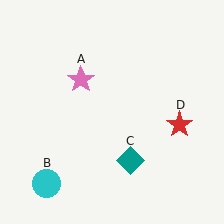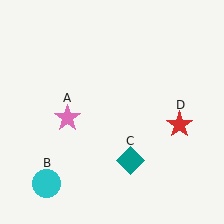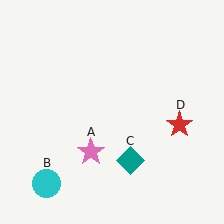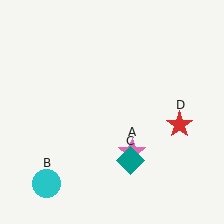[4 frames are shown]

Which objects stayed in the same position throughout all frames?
Cyan circle (object B) and teal diamond (object C) and red star (object D) remained stationary.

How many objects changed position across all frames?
1 object changed position: pink star (object A).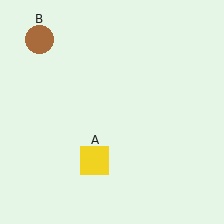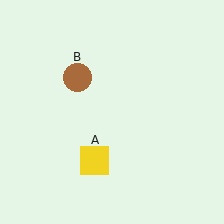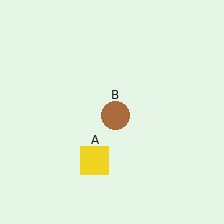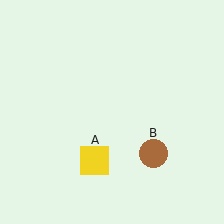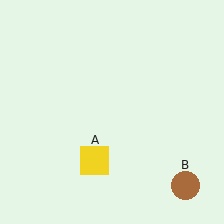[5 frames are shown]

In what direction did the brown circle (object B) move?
The brown circle (object B) moved down and to the right.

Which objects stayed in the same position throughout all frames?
Yellow square (object A) remained stationary.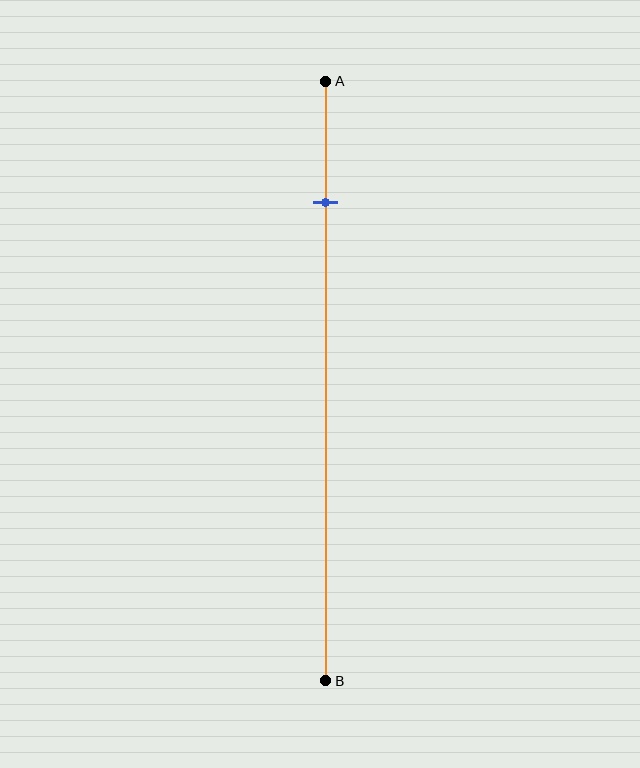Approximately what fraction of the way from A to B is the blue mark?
The blue mark is approximately 20% of the way from A to B.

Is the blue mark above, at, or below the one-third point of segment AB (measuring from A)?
The blue mark is above the one-third point of segment AB.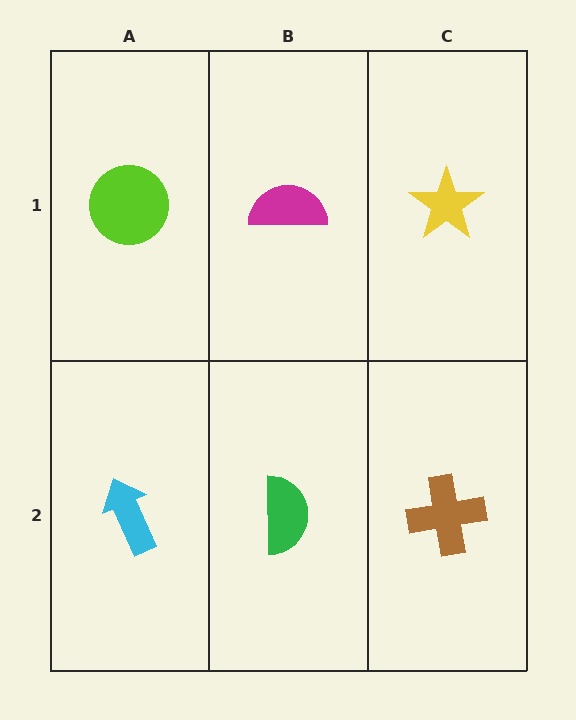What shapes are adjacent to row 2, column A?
A lime circle (row 1, column A), a green semicircle (row 2, column B).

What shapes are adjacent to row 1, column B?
A green semicircle (row 2, column B), a lime circle (row 1, column A), a yellow star (row 1, column C).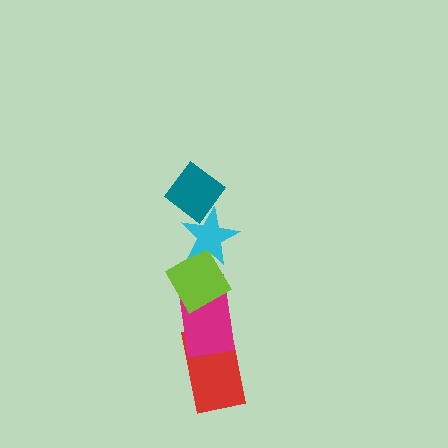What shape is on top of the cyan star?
The teal diamond is on top of the cyan star.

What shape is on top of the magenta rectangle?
The lime diamond is on top of the magenta rectangle.